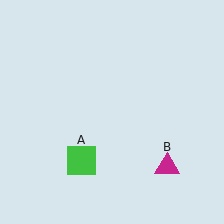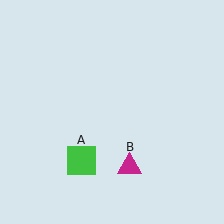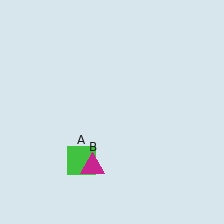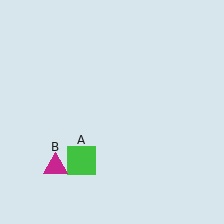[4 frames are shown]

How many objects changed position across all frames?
1 object changed position: magenta triangle (object B).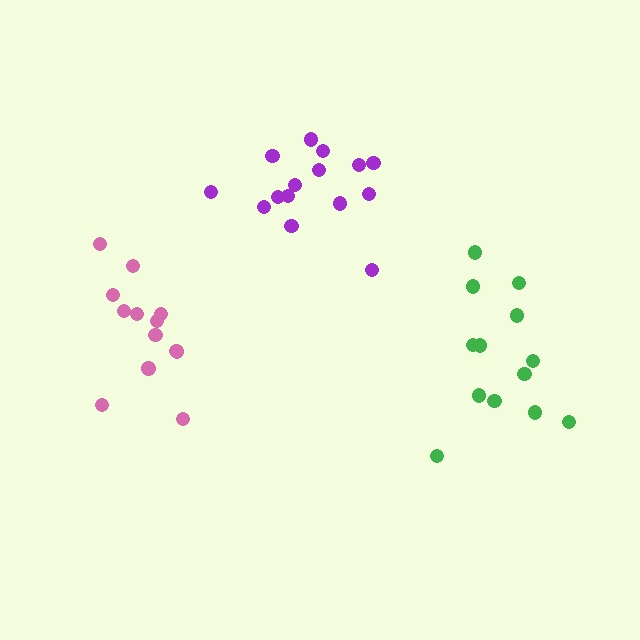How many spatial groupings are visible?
There are 3 spatial groupings.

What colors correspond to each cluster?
The clusters are colored: pink, green, purple.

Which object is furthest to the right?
The green cluster is rightmost.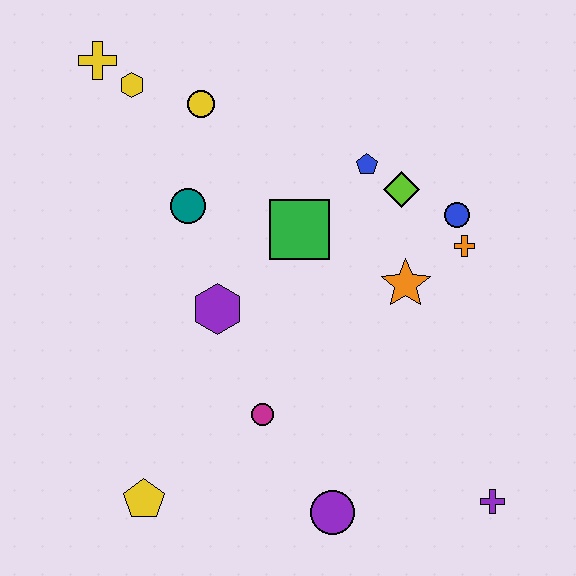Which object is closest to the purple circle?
The magenta circle is closest to the purple circle.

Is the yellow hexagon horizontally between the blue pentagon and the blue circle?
No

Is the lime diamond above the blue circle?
Yes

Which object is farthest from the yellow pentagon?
The yellow cross is farthest from the yellow pentagon.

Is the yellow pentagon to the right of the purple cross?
No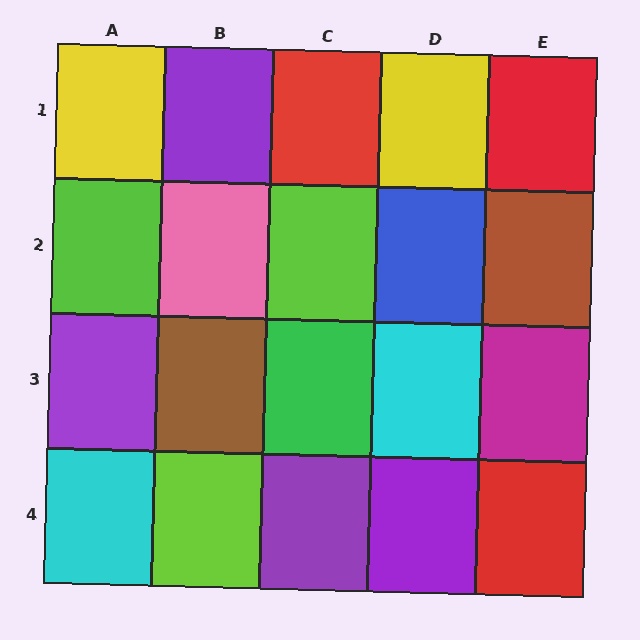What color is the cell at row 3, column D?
Cyan.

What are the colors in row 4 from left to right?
Cyan, lime, purple, purple, red.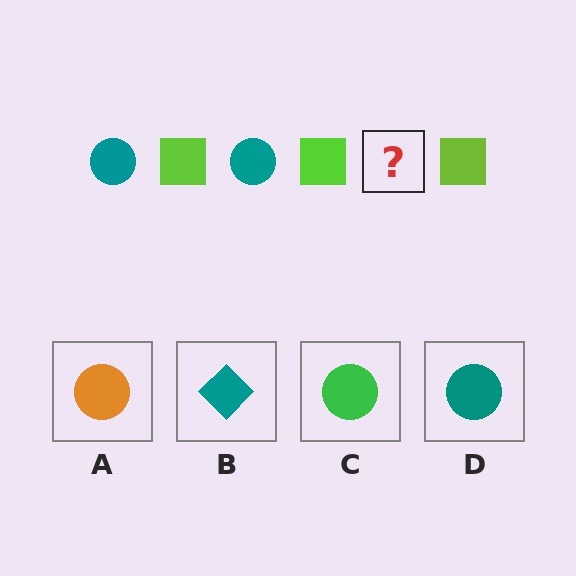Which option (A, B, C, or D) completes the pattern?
D.